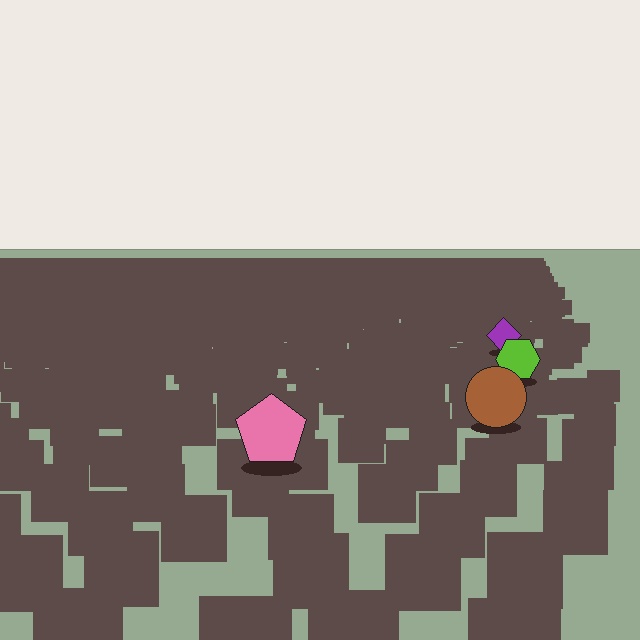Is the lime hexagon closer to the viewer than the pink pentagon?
No. The pink pentagon is closer — you can tell from the texture gradient: the ground texture is coarser near it.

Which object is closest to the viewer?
The pink pentagon is closest. The texture marks near it are larger and more spread out.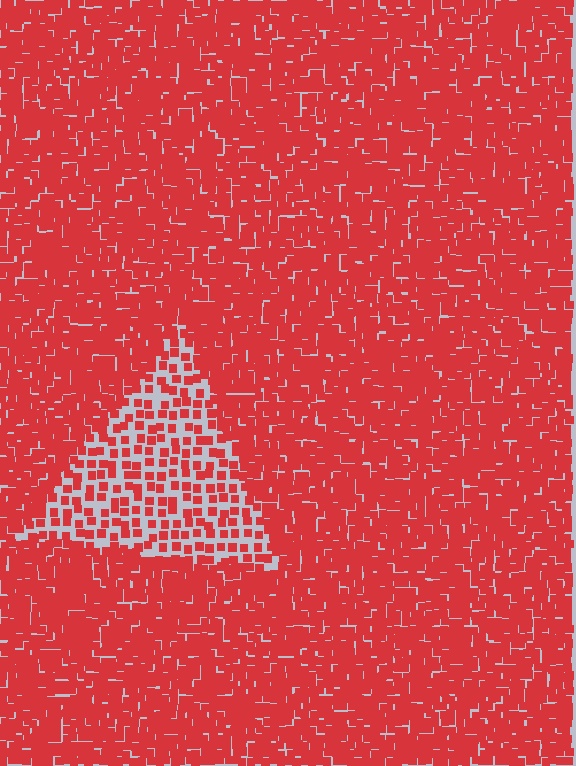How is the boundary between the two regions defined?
The boundary is defined by a change in element density (approximately 2.4x ratio). All elements are the same color, size, and shape.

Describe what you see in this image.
The image contains small red elements arranged at two different densities. A triangle-shaped region is visible where the elements are less densely packed than the surrounding area.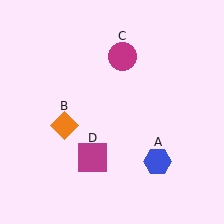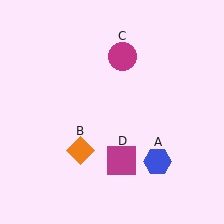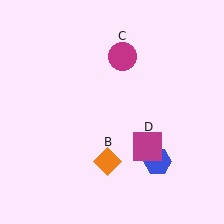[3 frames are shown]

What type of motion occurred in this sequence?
The orange diamond (object B), magenta square (object D) rotated counterclockwise around the center of the scene.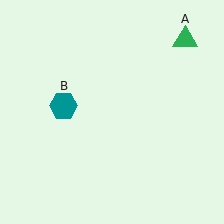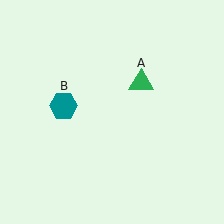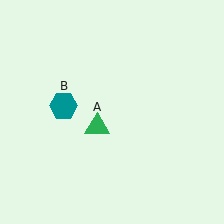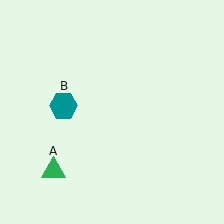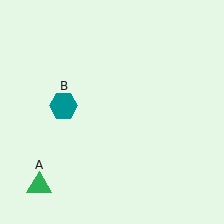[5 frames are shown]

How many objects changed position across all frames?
1 object changed position: green triangle (object A).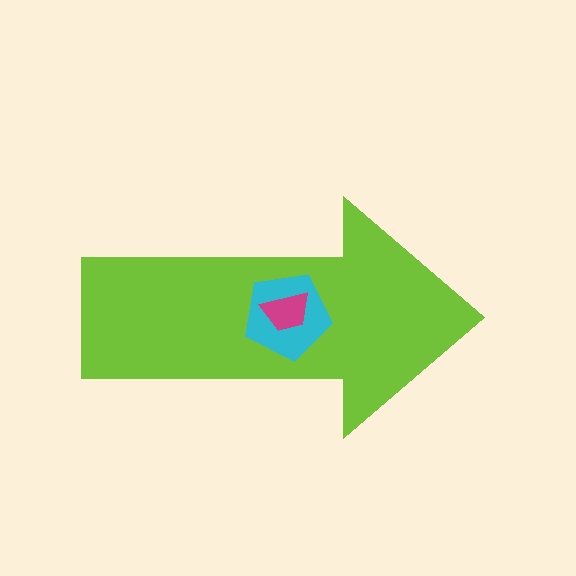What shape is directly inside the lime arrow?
The cyan pentagon.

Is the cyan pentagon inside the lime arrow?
Yes.